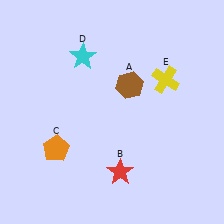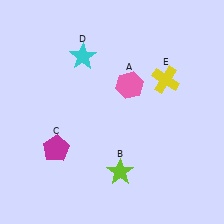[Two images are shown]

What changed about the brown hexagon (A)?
In Image 1, A is brown. In Image 2, it changed to pink.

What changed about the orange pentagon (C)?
In Image 1, C is orange. In Image 2, it changed to magenta.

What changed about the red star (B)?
In Image 1, B is red. In Image 2, it changed to lime.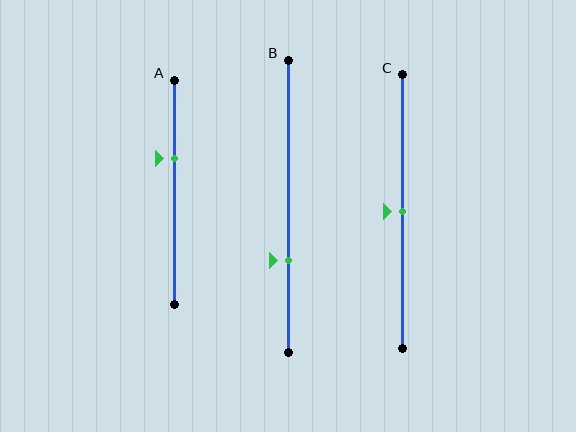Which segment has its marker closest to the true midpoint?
Segment C has its marker closest to the true midpoint.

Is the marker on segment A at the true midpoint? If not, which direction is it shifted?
No, the marker on segment A is shifted upward by about 15% of the segment length.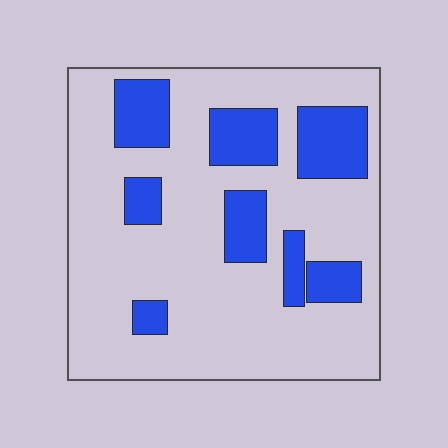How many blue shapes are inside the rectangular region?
8.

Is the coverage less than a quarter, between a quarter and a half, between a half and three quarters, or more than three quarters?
Less than a quarter.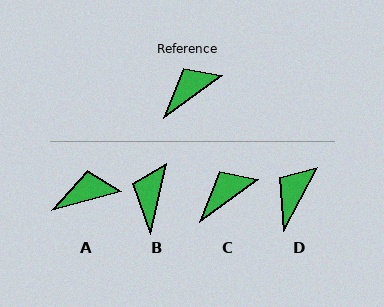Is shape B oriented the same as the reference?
No, it is off by about 41 degrees.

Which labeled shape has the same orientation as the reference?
C.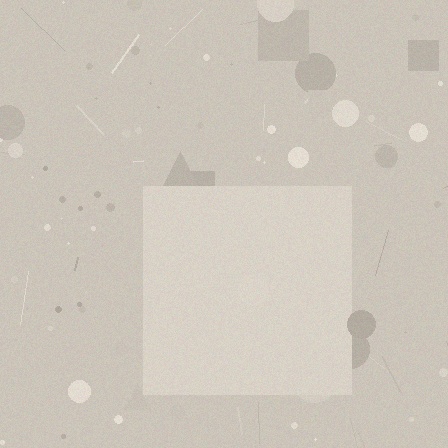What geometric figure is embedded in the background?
A square is embedded in the background.